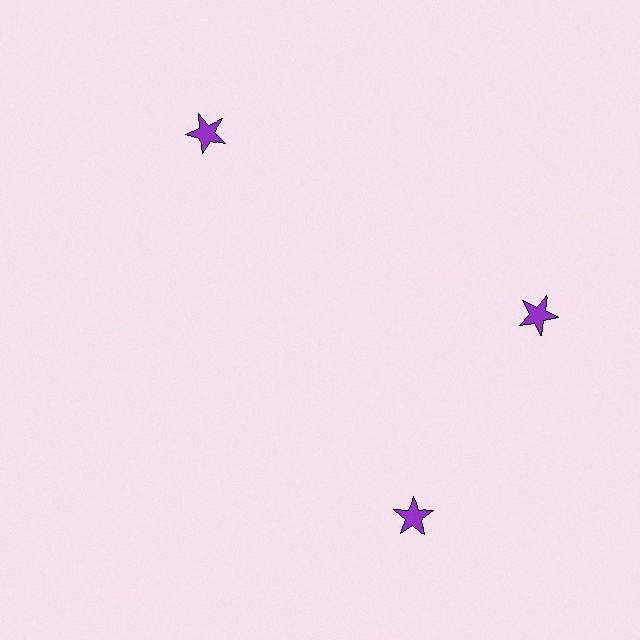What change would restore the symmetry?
The symmetry would be restored by rotating it back into even spacing with its neighbors so that all 3 stars sit at equal angles and equal distance from the center.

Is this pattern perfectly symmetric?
No. The 3 purple stars are arranged in a ring, but one element near the 7 o'clock position is rotated out of alignment along the ring, breaking the 3-fold rotational symmetry.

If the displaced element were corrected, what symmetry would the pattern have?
It would have 3-fold rotational symmetry — the pattern would map onto itself every 120 degrees.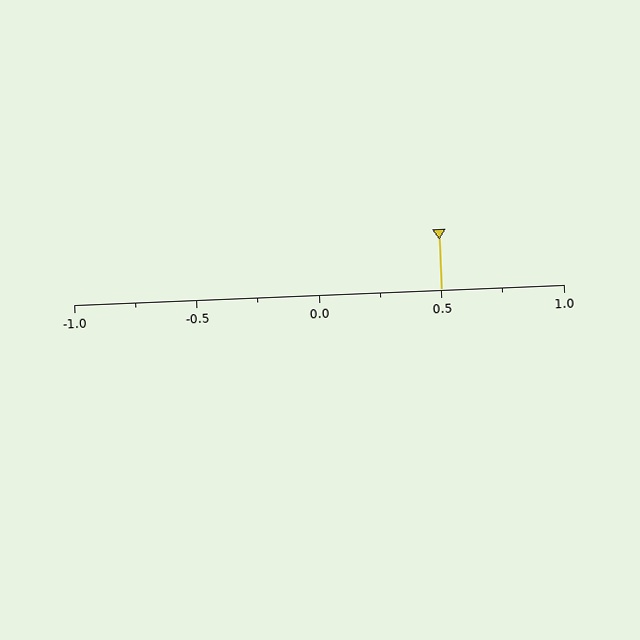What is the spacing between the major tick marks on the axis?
The major ticks are spaced 0.5 apart.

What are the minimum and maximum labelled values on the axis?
The axis runs from -1.0 to 1.0.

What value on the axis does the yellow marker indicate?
The marker indicates approximately 0.5.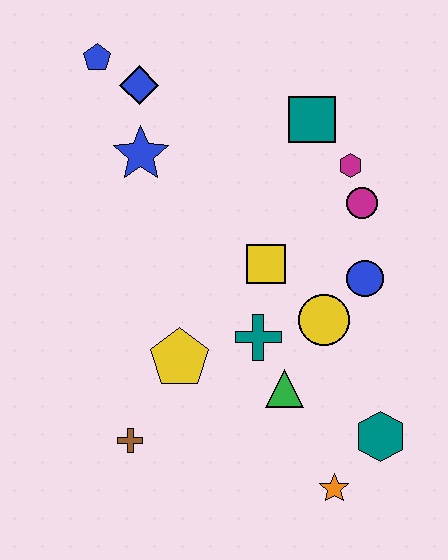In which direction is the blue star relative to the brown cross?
The blue star is above the brown cross.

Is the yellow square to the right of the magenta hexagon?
No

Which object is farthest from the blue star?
The orange star is farthest from the blue star.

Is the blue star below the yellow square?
No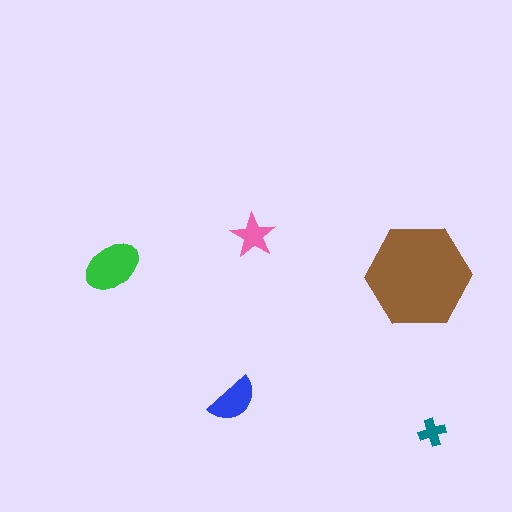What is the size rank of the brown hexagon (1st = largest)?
1st.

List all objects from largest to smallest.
The brown hexagon, the green ellipse, the blue semicircle, the pink star, the teal cross.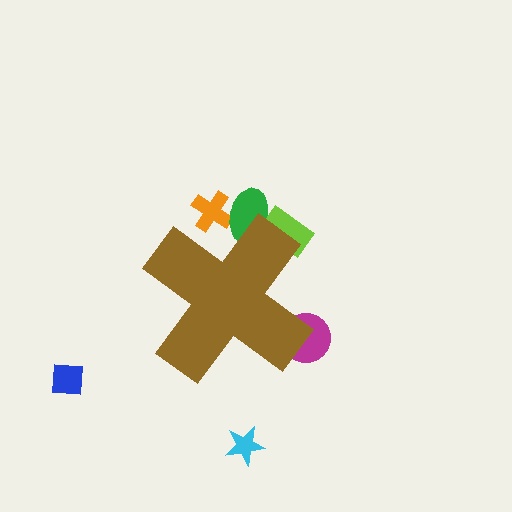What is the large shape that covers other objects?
A brown cross.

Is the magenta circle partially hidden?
Yes, the magenta circle is partially hidden behind the brown cross.